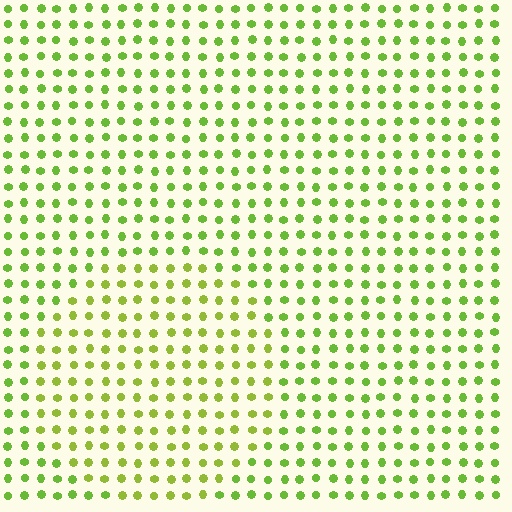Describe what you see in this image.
The image is filled with small lime elements in a uniform arrangement. A circle-shaped region is visible where the elements are tinted to a slightly different hue, forming a subtle color boundary.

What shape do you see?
I see a circle.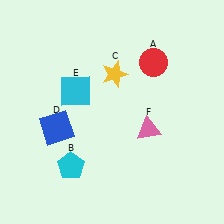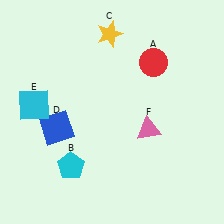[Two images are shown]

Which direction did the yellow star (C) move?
The yellow star (C) moved up.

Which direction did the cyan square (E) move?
The cyan square (E) moved left.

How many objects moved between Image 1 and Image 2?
2 objects moved between the two images.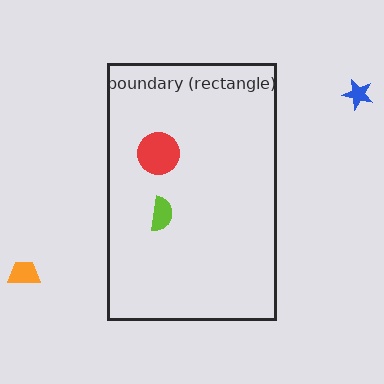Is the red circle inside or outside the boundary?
Inside.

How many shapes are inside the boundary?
2 inside, 2 outside.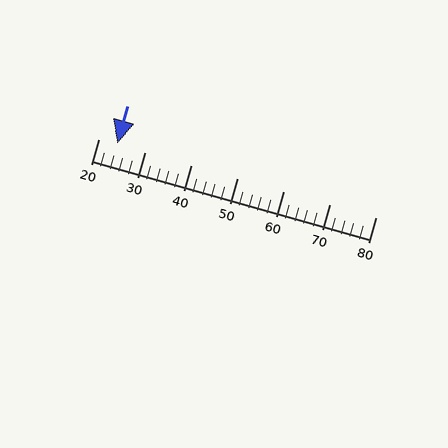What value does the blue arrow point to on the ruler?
The blue arrow points to approximately 24.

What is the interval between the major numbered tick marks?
The major tick marks are spaced 10 units apart.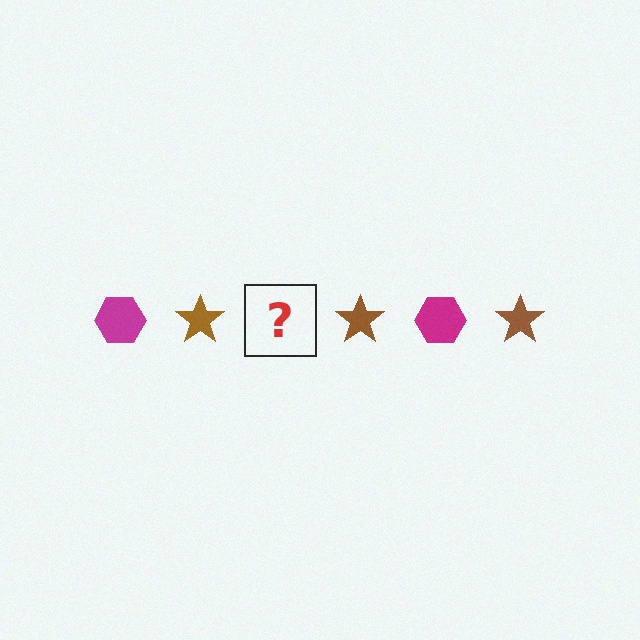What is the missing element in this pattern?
The missing element is a magenta hexagon.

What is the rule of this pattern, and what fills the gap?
The rule is that the pattern alternates between magenta hexagon and brown star. The gap should be filled with a magenta hexagon.